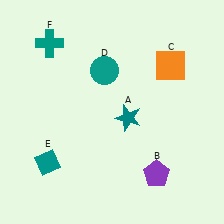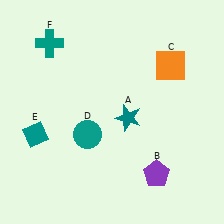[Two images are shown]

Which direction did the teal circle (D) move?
The teal circle (D) moved down.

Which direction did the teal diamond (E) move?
The teal diamond (E) moved up.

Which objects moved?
The objects that moved are: the teal circle (D), the teal diamond (E).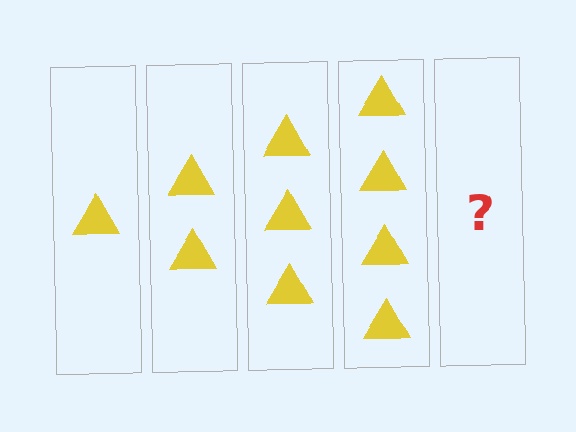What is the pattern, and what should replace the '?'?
The pattern is that each step adds one more triangle. The '?' should be 5 triangles.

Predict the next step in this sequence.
The next step is 5 triangles.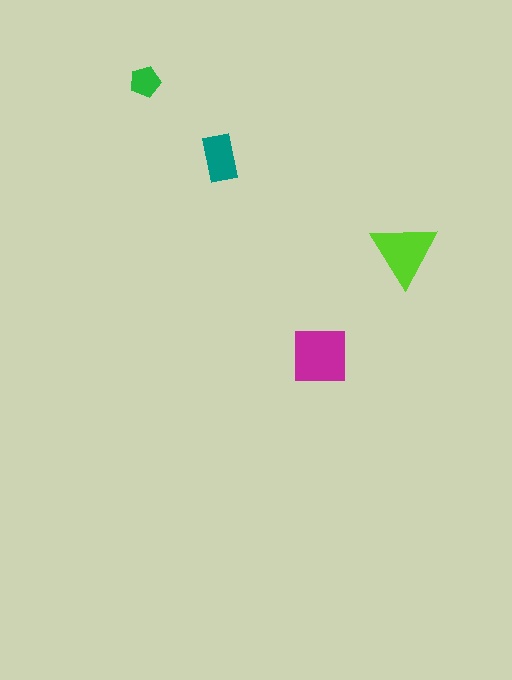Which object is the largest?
The magenta square.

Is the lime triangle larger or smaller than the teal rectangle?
Larger.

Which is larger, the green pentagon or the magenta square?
The magenta square.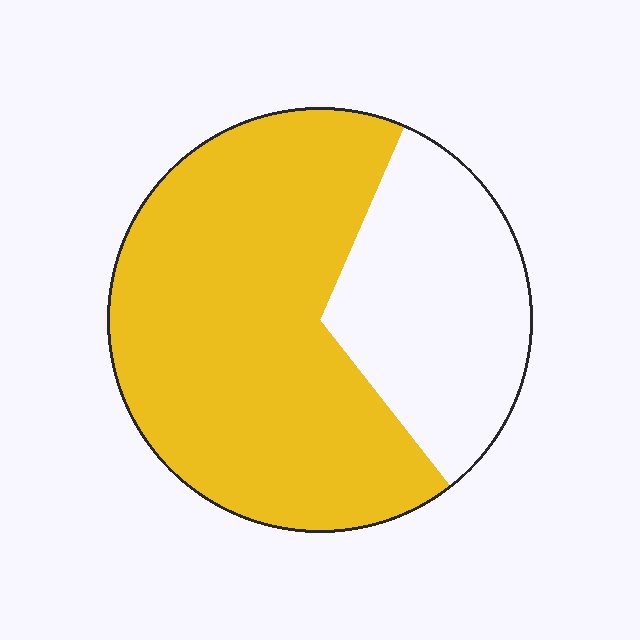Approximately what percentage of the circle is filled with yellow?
Approximately 65%.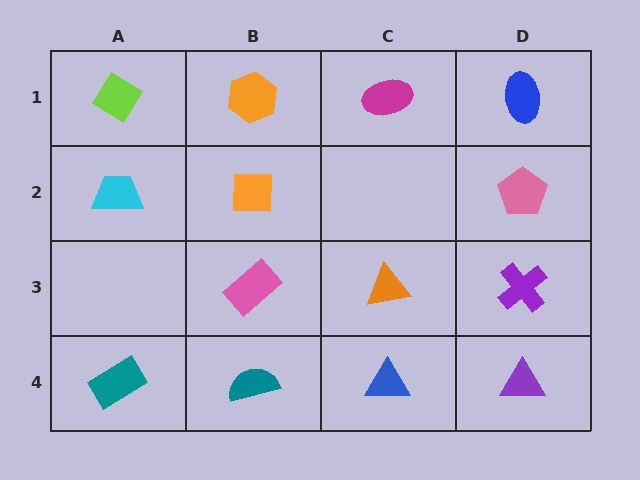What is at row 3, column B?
A pink rectangle.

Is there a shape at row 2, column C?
No, that cell is empty.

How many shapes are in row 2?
3 shapes.